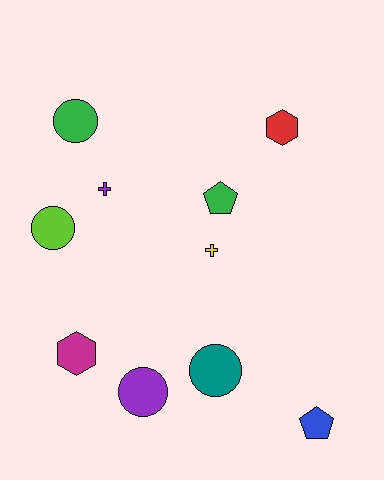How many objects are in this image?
There are 10 objects.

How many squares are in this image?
There are no squares.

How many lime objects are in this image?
There is 1 lime object.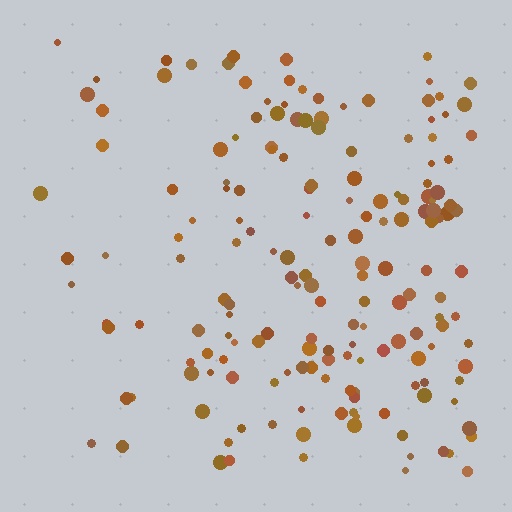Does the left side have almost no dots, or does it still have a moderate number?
Still a moderate number, just noticeably fewer than the right.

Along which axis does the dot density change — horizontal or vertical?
Horizontal.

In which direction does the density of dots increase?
From left to right, with the right side densest.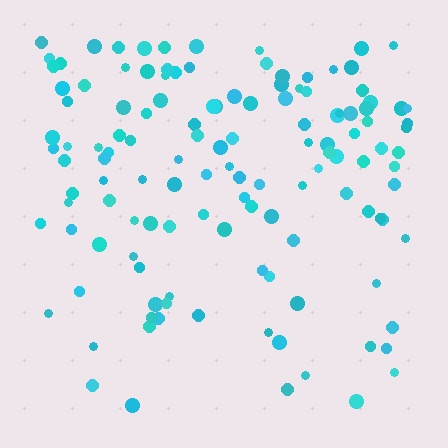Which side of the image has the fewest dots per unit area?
The bottom.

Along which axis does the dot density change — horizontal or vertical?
Vertical.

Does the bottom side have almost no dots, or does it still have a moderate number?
Still a moderate number, just noticeably fewer than the top.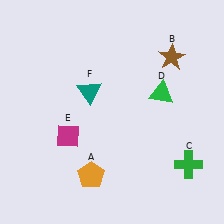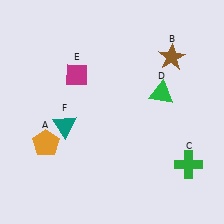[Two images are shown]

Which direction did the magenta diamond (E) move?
The magenta diamond (E) moved up.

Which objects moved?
The objects that moved are: the orange pentagon (A), the magenta diamond (E), the teal triangle (F).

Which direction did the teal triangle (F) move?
The teal triangle (F) moved down.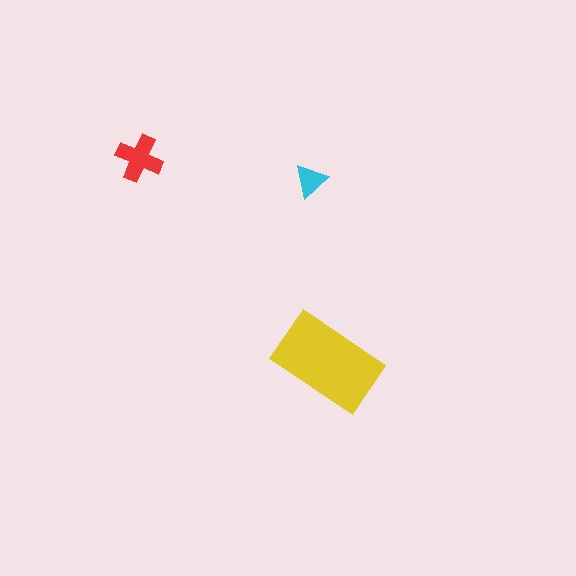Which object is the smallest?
The cyan triangle.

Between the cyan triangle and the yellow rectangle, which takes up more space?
The yellow rectangle.